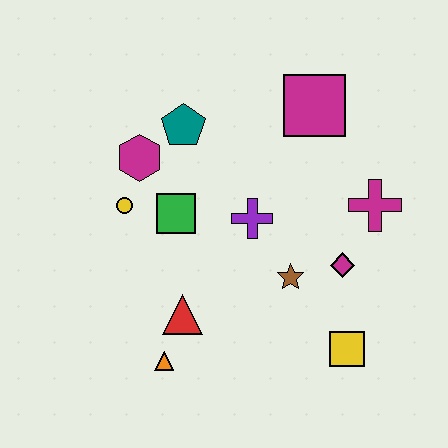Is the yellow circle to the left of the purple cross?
Yes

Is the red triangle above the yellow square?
Yes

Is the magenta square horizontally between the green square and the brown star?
No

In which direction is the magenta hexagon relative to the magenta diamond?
The magenta hexagon is to the left of the magenta diamond.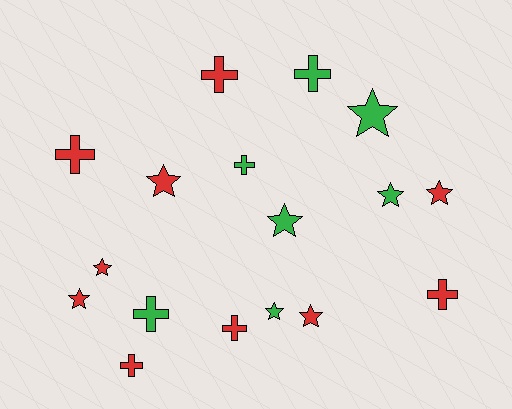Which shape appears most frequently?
Star, with 9 objects.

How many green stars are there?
There are 4 green stars.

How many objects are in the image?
There are 17 objects.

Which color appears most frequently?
Red, with 10 objects.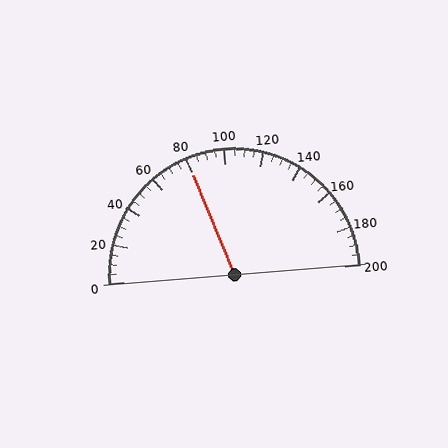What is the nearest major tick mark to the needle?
The nearest major tick mark is 80.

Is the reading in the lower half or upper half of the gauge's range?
The reading is in the lower half of the range (0 to 200).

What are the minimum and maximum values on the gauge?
The gauge ranges from 0 to 200.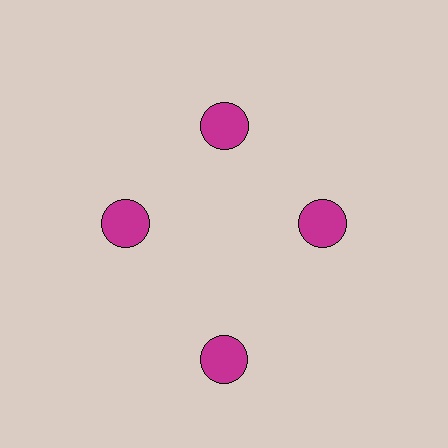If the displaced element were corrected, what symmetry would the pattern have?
It would have 4-fold rotational symmetry — the pattern would map onto itself every 90 degrees.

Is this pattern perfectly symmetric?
No. The 4 magenta circles are arranged in a ring, but one element near the 6 o'clock position is pushed outward from the center, breaking the 4-fold rotational symmetry.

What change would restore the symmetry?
The symmetry would be restored by moving it inward, back onto the ring so that all 4 circles sit at equal angles and equal distance from the center.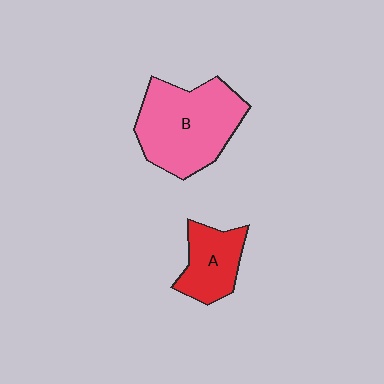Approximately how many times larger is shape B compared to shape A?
Approximately 2.0 times.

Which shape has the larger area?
Shape B (pink).